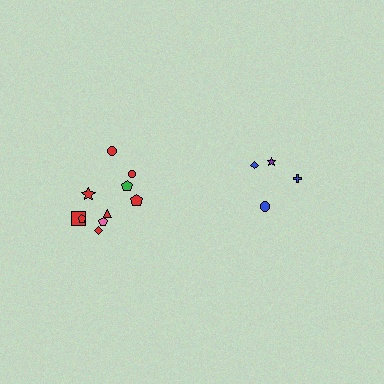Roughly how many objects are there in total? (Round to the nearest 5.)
Roughly 15 objects in total.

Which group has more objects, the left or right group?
The left group.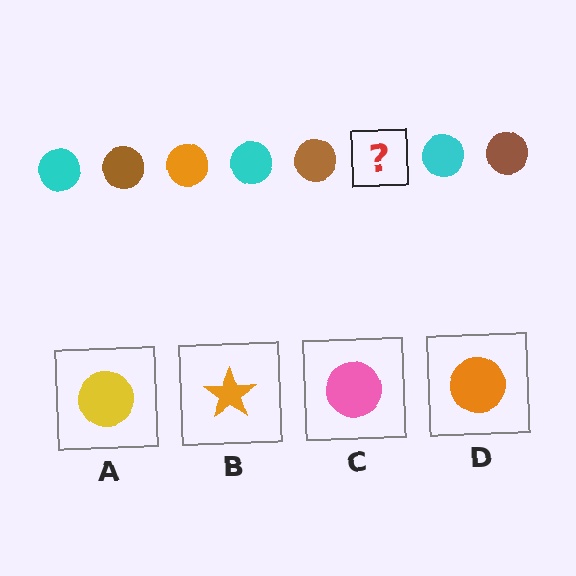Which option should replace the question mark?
Option D.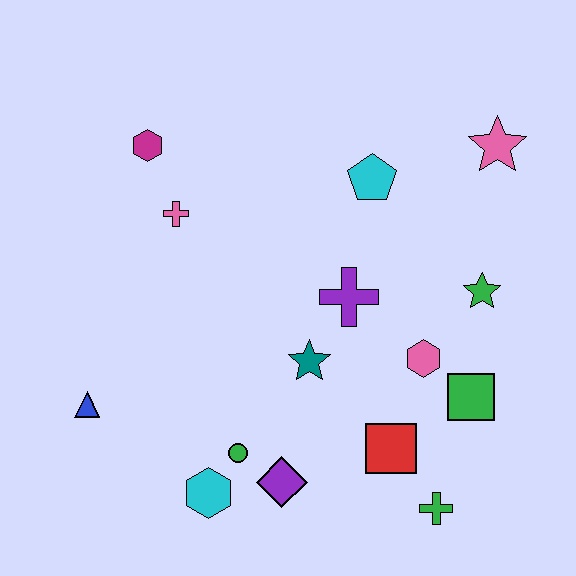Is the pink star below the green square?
No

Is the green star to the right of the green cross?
Yes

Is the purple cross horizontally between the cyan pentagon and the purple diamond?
Yes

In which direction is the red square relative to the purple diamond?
The red square is to the right of the purple diamond.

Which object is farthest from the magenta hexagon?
The green cross is farthest from the magenta hexagon.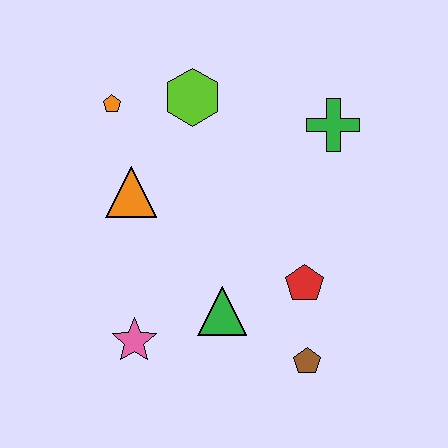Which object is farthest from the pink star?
The green cross is farthest from the pink star.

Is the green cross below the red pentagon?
No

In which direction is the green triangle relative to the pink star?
The green triangle is to the right of the pink star.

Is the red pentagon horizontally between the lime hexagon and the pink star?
No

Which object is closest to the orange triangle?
The orange pentagon is closest to the orange triangle.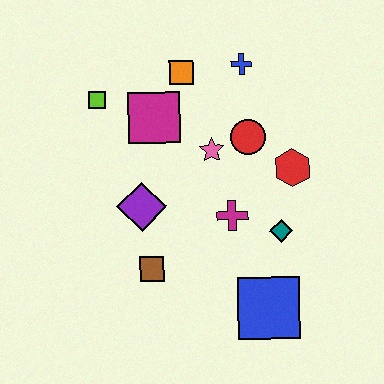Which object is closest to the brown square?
The purple diamond is closest to the brown square.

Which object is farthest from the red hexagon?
The lime square is farthest from the red hexagon.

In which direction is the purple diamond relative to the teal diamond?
The purple diamond is to the left of the teal diamond.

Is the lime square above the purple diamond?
Yes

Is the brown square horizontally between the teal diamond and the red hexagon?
No